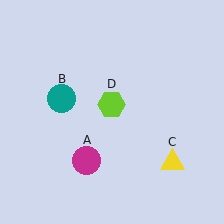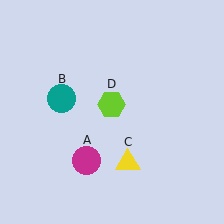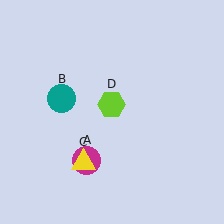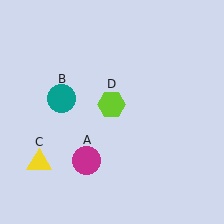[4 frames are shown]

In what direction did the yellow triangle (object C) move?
The yellow triangle (object C) moved left.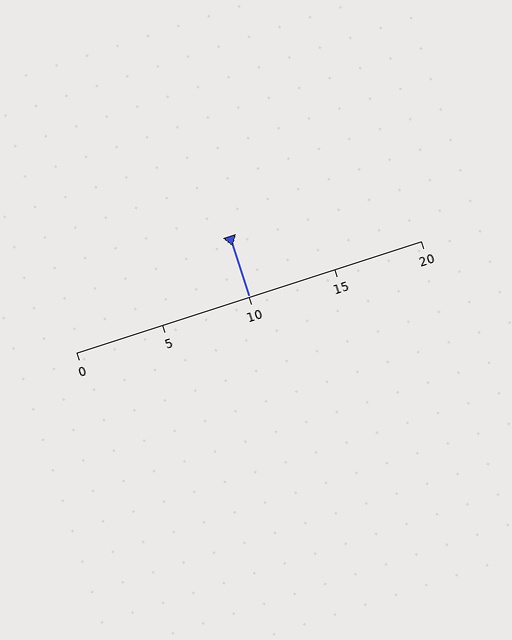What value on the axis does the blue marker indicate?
The marker indicates approximately 10.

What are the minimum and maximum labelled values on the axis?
The axis runs from 0 to 20.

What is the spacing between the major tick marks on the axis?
The major ticks are spaced 5 apart.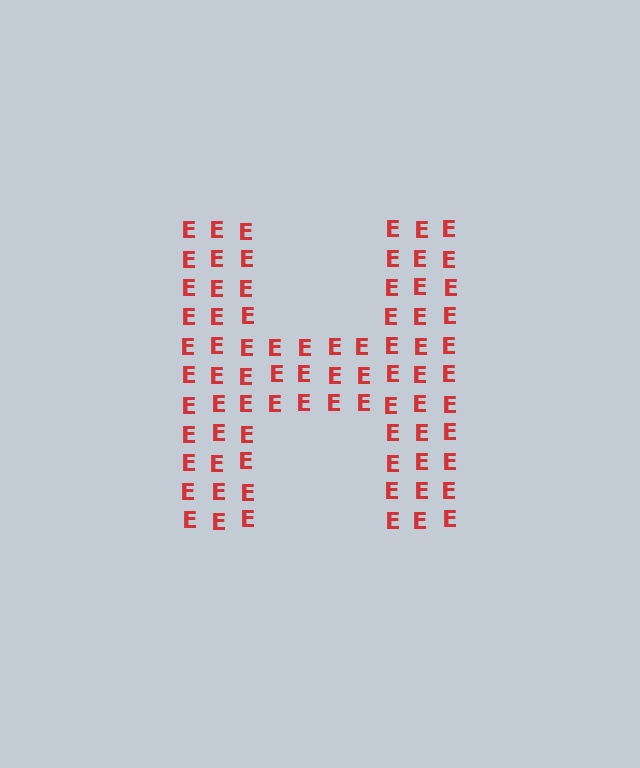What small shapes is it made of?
It is made of small letter E's.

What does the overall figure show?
The overall figure shows the letter H.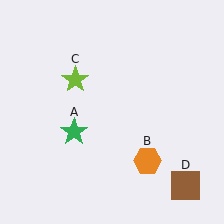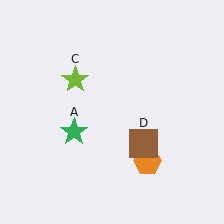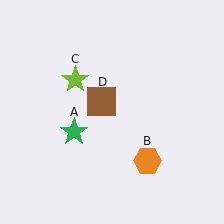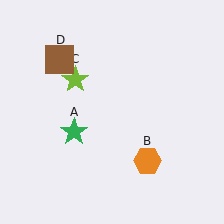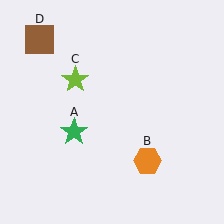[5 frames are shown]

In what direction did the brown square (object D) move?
The brown square (object D) moved up and to the left.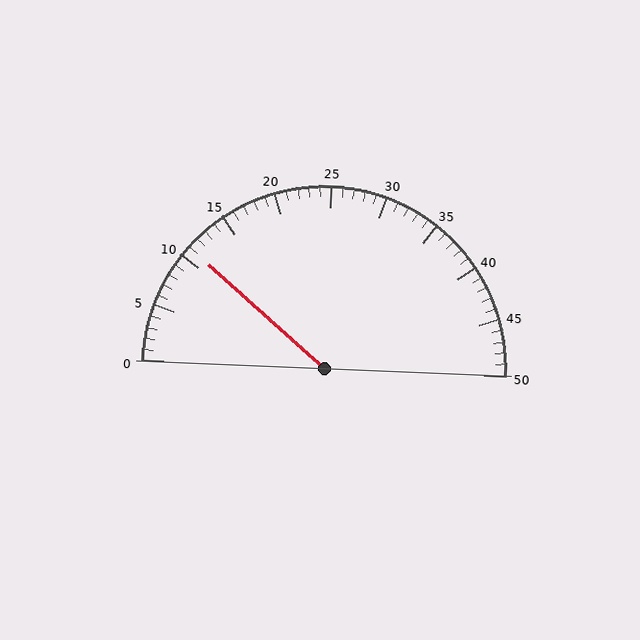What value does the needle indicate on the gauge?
The needle indicates approximately 11.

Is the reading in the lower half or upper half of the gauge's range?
The reading is in the lower half of the range (0 to 50).